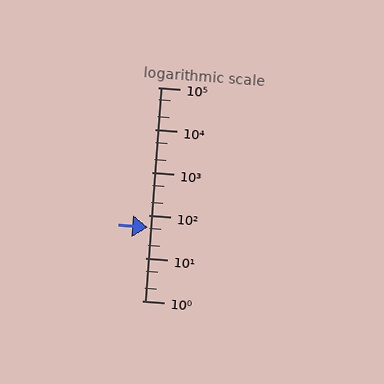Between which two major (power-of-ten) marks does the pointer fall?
The pointer is between 10 and 100.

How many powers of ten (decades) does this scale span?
The scale spans 5 decades, from 1 to 100000.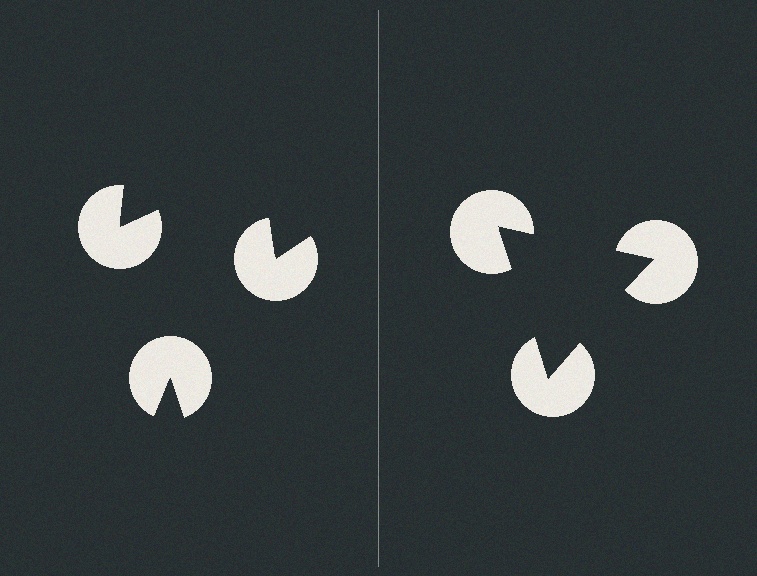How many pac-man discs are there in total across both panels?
6 — 3 on each side.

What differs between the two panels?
The pac-man discs are positioned identically on both sides; only the wedge orientations differ. On the right they align to a triangle; on the left they are misaligned.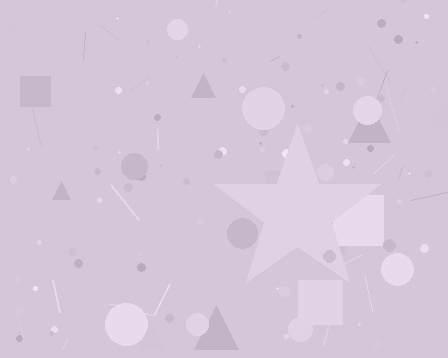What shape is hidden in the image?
A star is hidden in the image.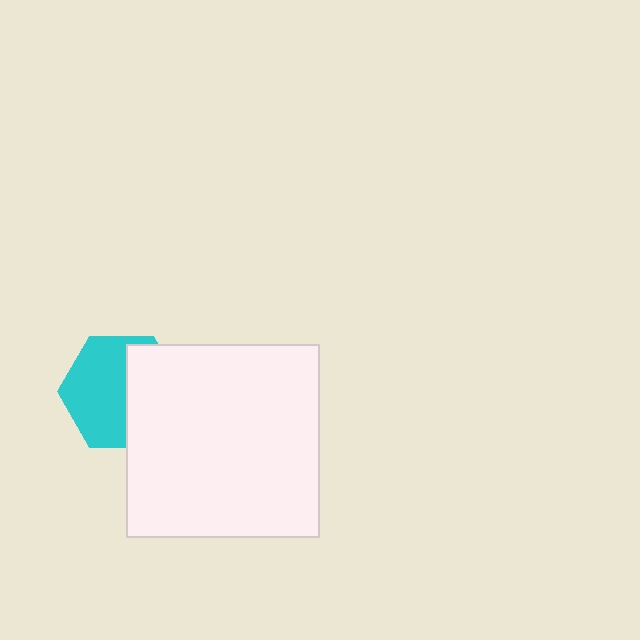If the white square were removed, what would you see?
You would see the complete cyan hexagon.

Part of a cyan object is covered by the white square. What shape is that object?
It is a hexagon.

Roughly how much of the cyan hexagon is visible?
About half of it is visible (roughly 56%).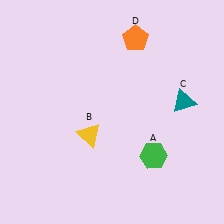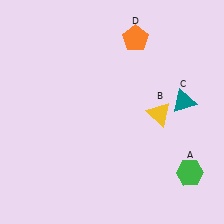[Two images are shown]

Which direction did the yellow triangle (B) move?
The yellow triangle (B) moved right.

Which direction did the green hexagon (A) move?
The green hexagon (A) moved right.